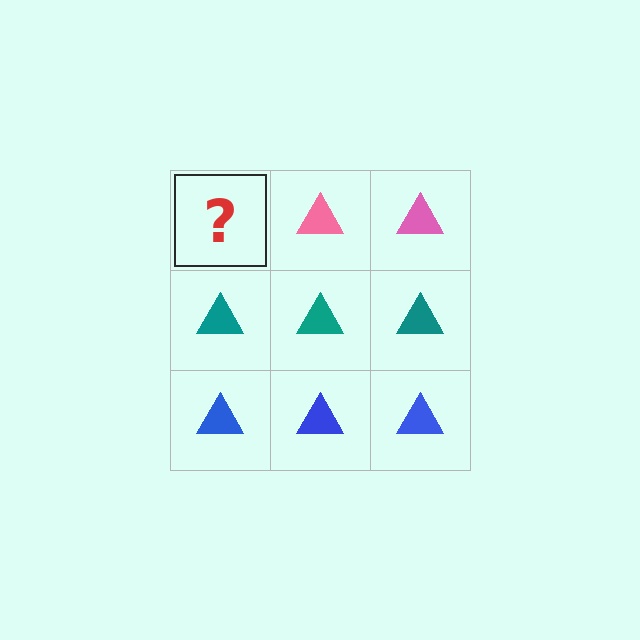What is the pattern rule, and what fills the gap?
The rule is that each row has a consistent color. The gap should be filled with a pink triangle.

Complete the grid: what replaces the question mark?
The question mark should be replaced with a pink triangle.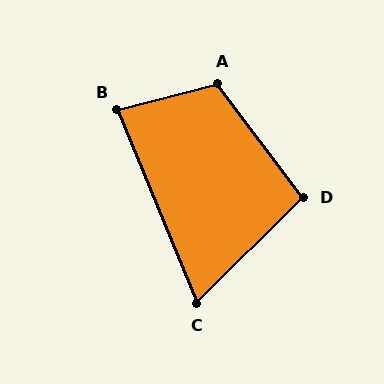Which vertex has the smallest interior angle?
C, at approximately 67 degrees.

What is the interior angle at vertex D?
Approximately 98 degrees (obtuse).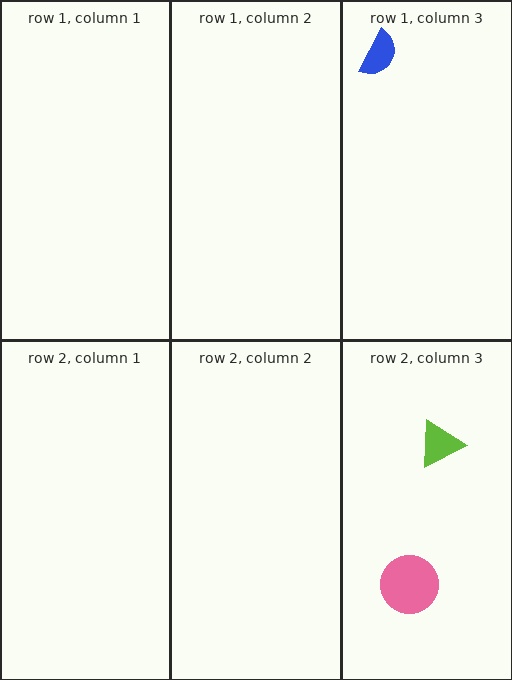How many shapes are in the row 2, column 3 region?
2.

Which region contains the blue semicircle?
The row 1, column 3 region.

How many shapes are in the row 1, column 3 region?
1.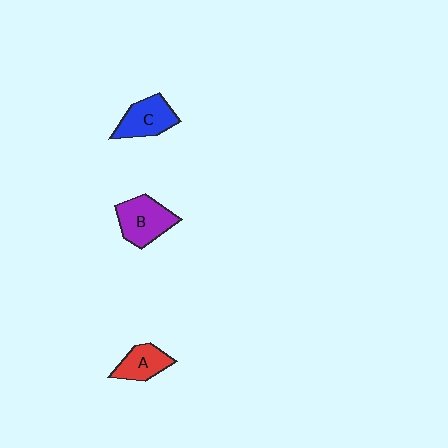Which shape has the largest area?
Shape B (purple).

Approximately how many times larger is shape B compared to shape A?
Approximately 1.4 times.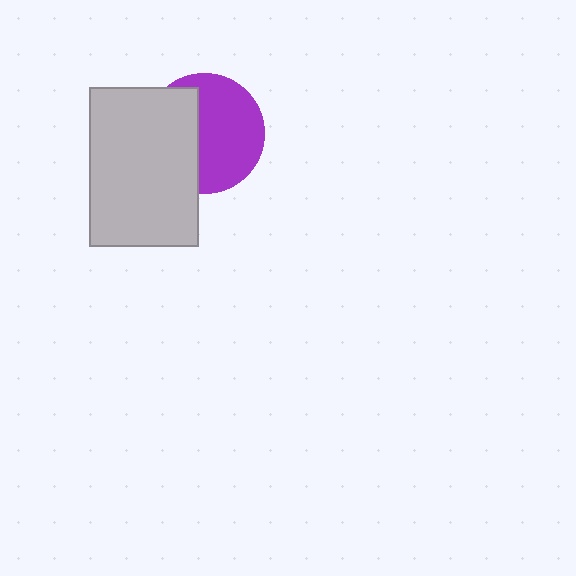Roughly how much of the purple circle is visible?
About half of it is visible (roughly 58%).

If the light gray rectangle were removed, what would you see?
You would see the complete purple circle.